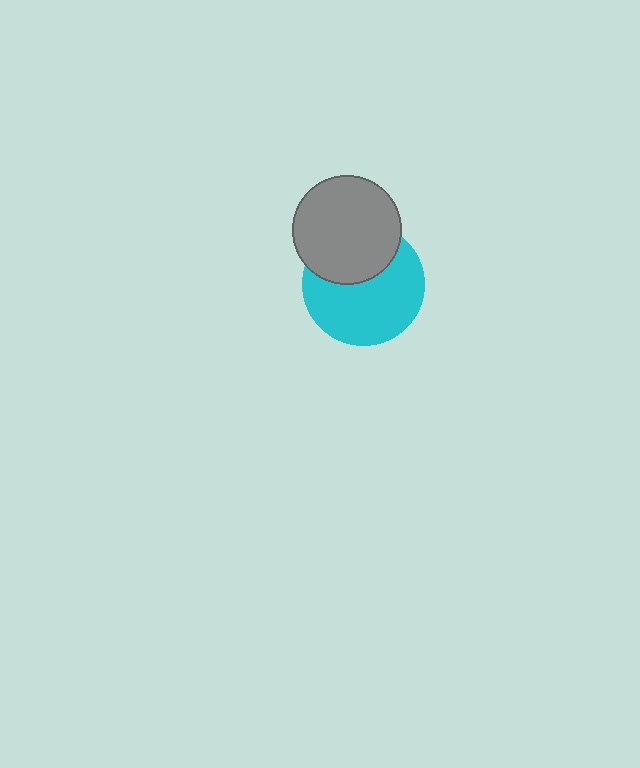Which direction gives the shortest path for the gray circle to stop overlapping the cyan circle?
Moving up gives the shortest separation.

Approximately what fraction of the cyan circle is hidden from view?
Roughly 36% of the cyan circle is hidden behind the gray circle.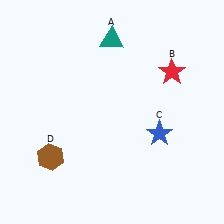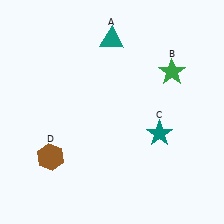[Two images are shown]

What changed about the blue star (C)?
In Image 1, C is blue. In Image 2, it changed to teal.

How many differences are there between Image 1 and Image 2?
There are 2 differences between the two images.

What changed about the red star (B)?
In Image 1, B is red. In Image 2, it changed to green.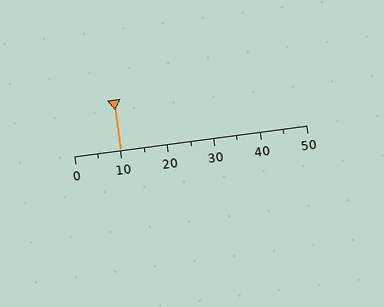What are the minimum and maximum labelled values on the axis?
The axis runs from 0 to 50.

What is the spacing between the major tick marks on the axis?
The major ticks are spaced 10 apart.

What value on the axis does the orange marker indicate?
The marker indicates approximately 10.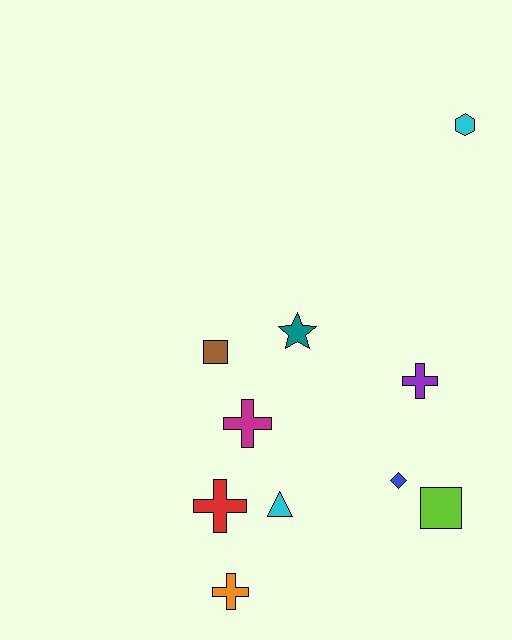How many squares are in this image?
There are 2 squares.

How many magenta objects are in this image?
There is 1 magenta object.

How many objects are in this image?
There are 10 objects.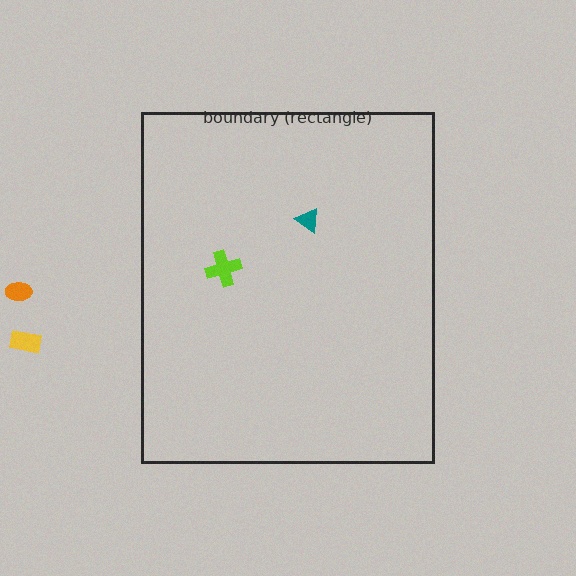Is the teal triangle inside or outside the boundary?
Inside.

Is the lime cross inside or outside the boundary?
Inside.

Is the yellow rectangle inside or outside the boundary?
Outside.